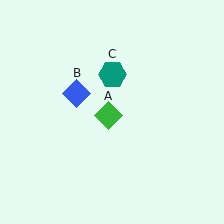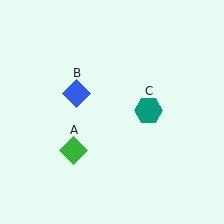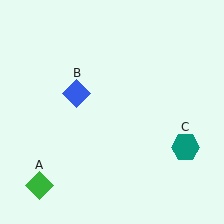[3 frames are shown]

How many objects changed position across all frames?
2 objects changed position: green diamond (object A), teal hexagon (object C).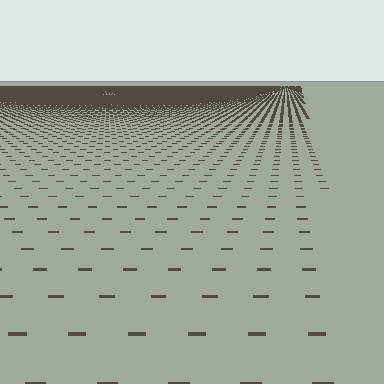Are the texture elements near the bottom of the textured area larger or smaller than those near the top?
Larger. Near the bottom, elements are closer to the viewer and appear at a bigger on-screen size.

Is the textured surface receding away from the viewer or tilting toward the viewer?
The surface is receding away from the viewer. Texture elements get smaller and denser toward the top.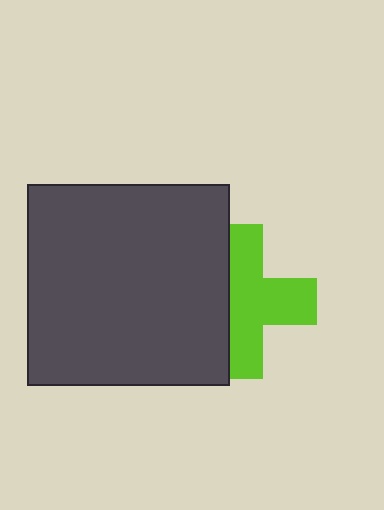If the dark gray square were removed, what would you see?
You would see the complete lime cross.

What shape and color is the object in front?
The object in front is a dark gray square.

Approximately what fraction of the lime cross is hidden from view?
Roughly 38% of the lime cross is hidden behind the dark gray square.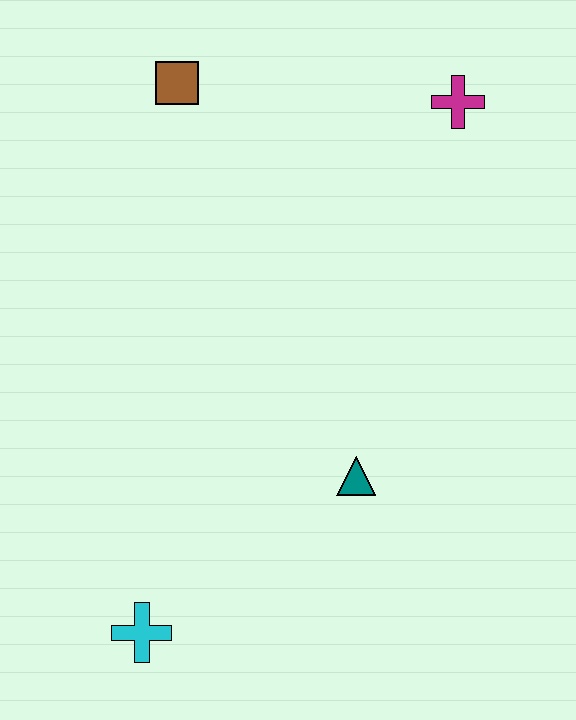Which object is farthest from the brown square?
The cyan cross is farthest from the brown square.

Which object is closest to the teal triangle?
The cyan cross is closest to the teal triangle.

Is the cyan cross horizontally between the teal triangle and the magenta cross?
No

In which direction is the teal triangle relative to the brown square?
The teal triangle is below the brown square.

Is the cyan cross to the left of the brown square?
Yes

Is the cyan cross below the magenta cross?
Yes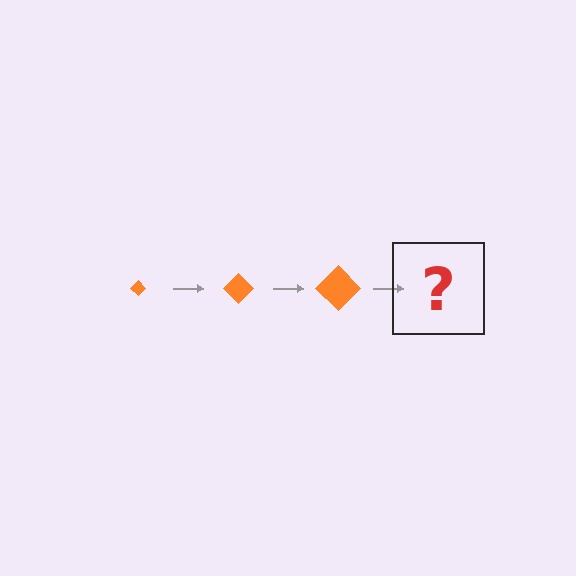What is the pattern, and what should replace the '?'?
The pattern is that the diamond gets progressively larger each step. The '?' should be an orange diamond, larger than the previous one.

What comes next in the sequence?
The next element should be an orange diamond, larger than the previous one.